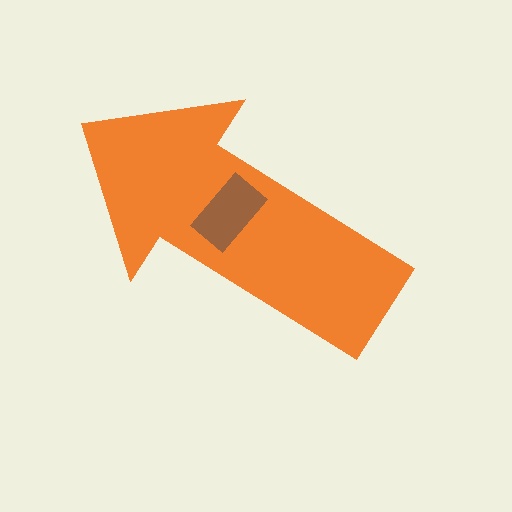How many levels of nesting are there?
2.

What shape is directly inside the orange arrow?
The brown rectangle.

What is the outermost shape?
The orange arrow.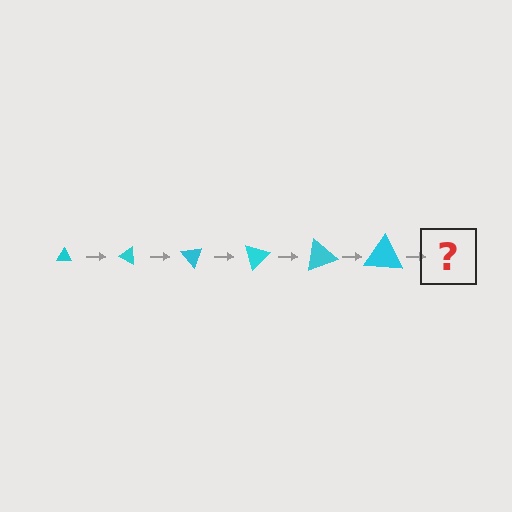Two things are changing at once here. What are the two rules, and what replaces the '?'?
The two rules are that the triangle grows larger each step and it rotates 25 degrees each step. The '?' should be a triangle, larger than the previous one and rotated 150 degrees from the start.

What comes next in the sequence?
The next element should be a triangle, larger than the previous one and rotated 150 degrees from the start.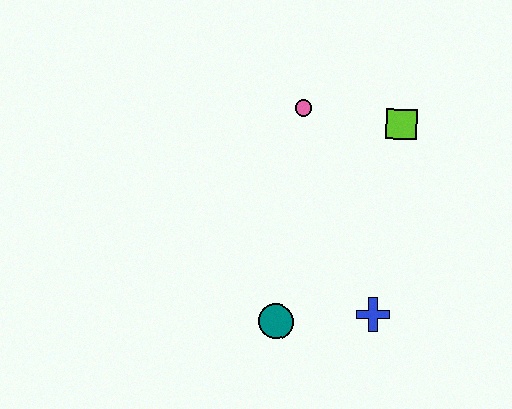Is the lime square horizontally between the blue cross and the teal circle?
No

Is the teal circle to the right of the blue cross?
No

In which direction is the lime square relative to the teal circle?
The lime square is above the teal circle.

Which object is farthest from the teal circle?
The lime square is farthest from the teal circle.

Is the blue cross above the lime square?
No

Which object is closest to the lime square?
The pink circle is closest to the lime square.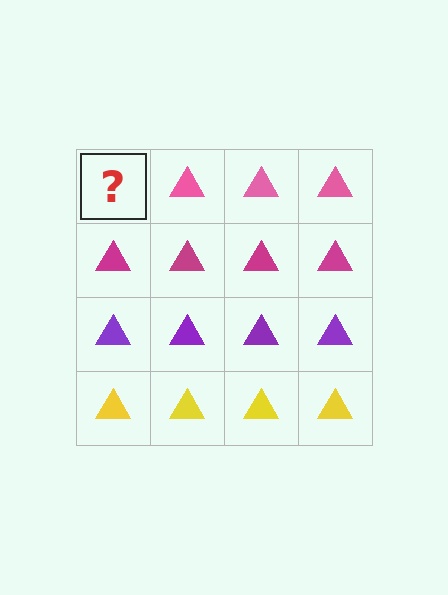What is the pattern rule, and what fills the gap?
The rule is that each row has a consistent color. The gap should be filled with a pink triangle.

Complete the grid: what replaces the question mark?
The question mark should be replaced with a pink triangle.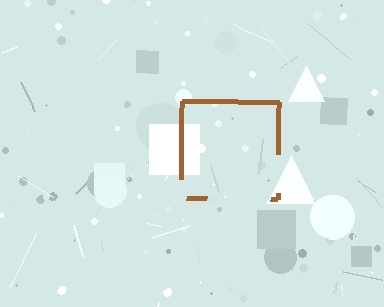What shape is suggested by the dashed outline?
The dashed outline suggests a square.